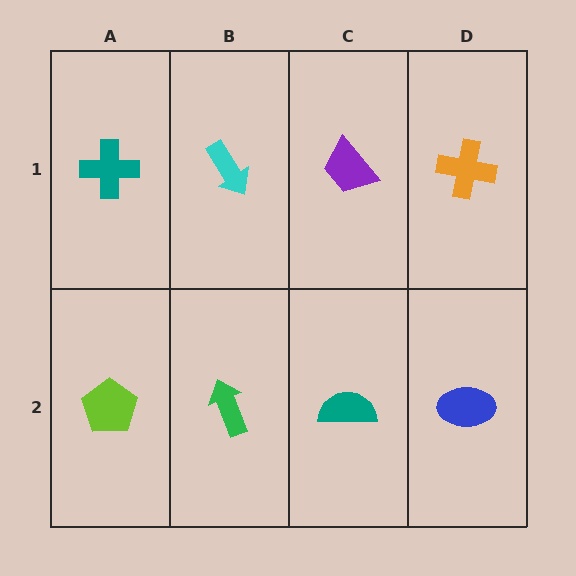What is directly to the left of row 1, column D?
A purple trapezoid.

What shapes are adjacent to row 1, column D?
A blue ellipse (row 2, column D), a purple trapezoid (row 1, column C).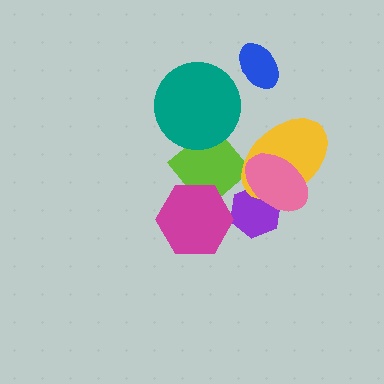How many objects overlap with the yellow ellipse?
3 objects overlap with the yellow ellipse.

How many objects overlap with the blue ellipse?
0 objects overlap with the blue ellipse.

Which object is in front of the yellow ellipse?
The pink ellipse is in front of the yellow ellipse.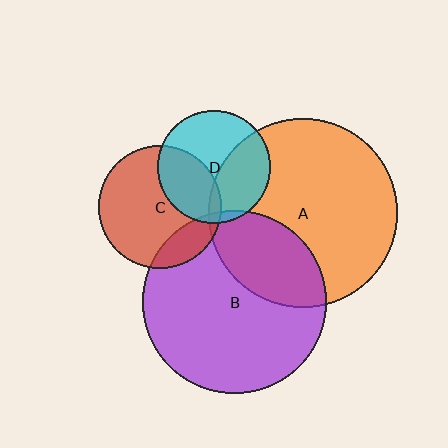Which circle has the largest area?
Circle A (orange).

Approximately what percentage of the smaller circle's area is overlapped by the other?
Approximately 15%.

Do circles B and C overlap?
Yes.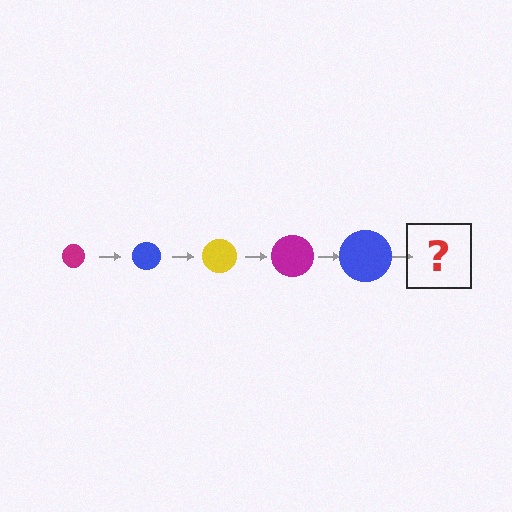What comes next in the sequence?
The next element should be a yellow circle, larger than the previous one.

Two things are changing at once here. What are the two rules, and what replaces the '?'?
The two rules are that the circle grows larger each step and the color cycles through magenta, blue, and yellow. The '?' should be a yellow circle, larger than the previous one.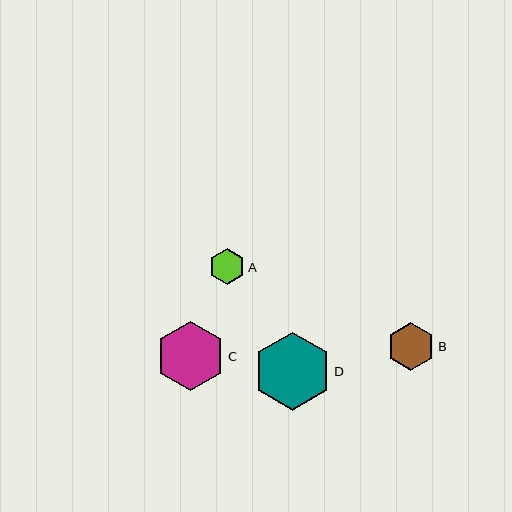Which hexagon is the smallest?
Hexagon A is the smallest with a size of approximately 35 pixels.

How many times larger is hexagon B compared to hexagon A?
Hexagon B is approximately 1.4 times the size of hexagon A.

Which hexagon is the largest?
Hexagon D is the largest with a size of approximately 78 pixels.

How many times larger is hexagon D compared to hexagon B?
Hexagon D is approximately 1.6 times the size of hexagon B.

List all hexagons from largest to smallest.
From largest to smallest: D, C, B, A.